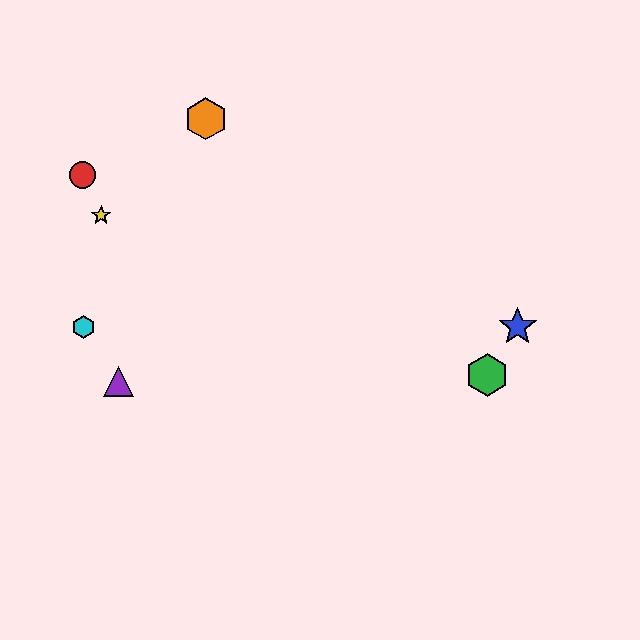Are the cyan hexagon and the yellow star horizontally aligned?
No, the cyan hexagon is at y≈327 and the yellow star is at y≈215.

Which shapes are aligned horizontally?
The blue star, the cyan hexagon are aligned horizontally.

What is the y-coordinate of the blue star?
The blue star is at y≈327.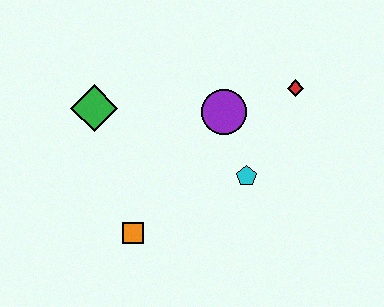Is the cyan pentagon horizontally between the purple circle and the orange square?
No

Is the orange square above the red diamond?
No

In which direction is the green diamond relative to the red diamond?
The green diamond is to the left of the red diamond.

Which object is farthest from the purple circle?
The orange square is farthest from the purple circle.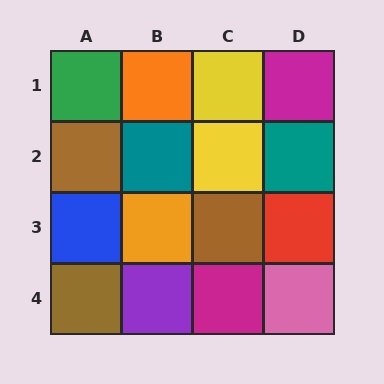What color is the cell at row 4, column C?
Magenta.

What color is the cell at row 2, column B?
Teal.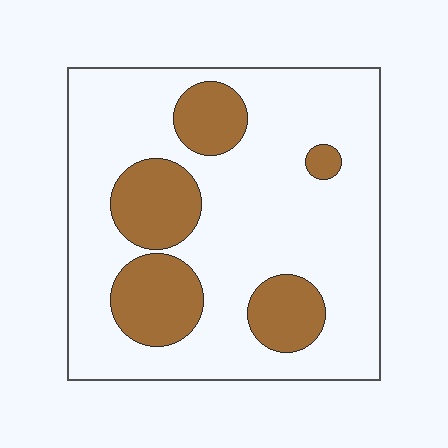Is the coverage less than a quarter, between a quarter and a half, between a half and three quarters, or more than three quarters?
Less than a quarter.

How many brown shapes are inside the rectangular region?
5.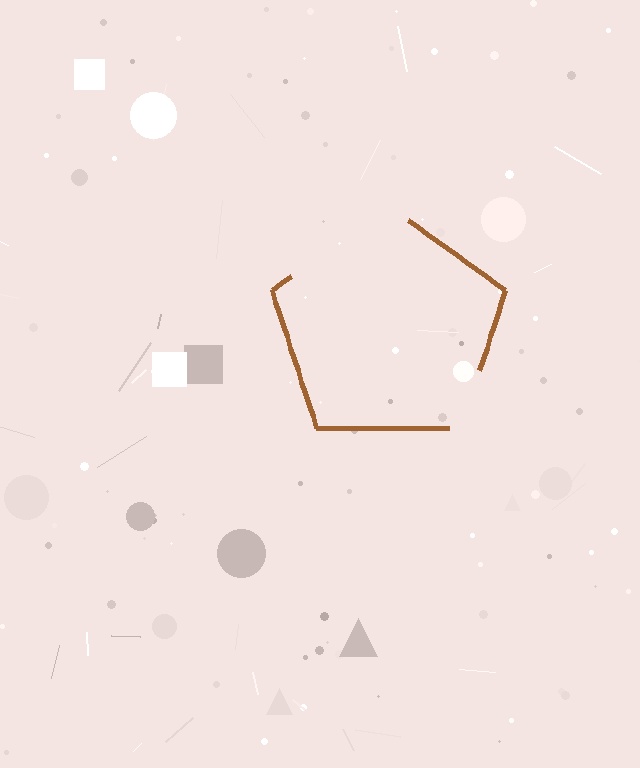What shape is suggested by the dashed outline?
The dashed outline suggests a pentagon.